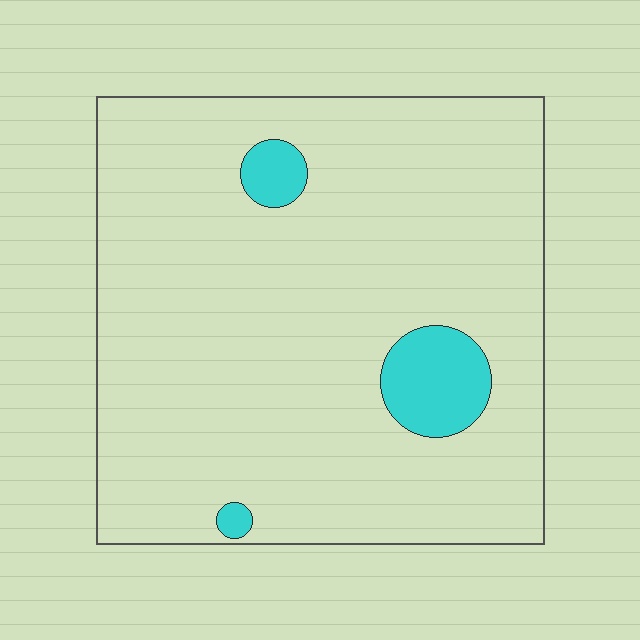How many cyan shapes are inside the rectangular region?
3.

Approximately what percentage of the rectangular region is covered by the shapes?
Approximately 5%.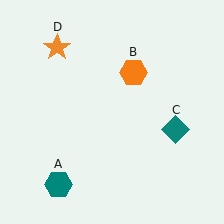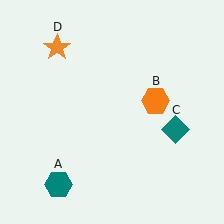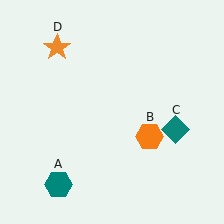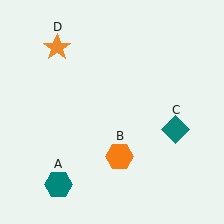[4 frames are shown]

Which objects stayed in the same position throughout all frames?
Teal hexagon (object A) and teal diamond (object C) and orange star (object D) remained stationary.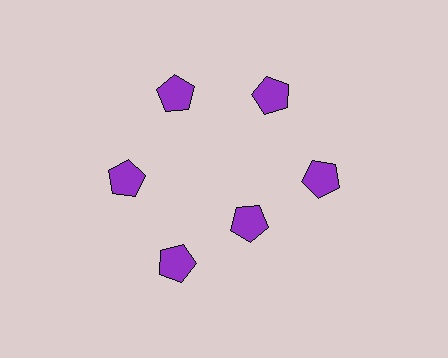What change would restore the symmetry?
The symmetry would be restored by moving it outward, back onto the ring so that all 6 pentagons sit at equal angles and equal distance from the center.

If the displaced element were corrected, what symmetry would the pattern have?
It would have 6-fold rotational symmetry — the pattern would map onto itself every 60 degrees.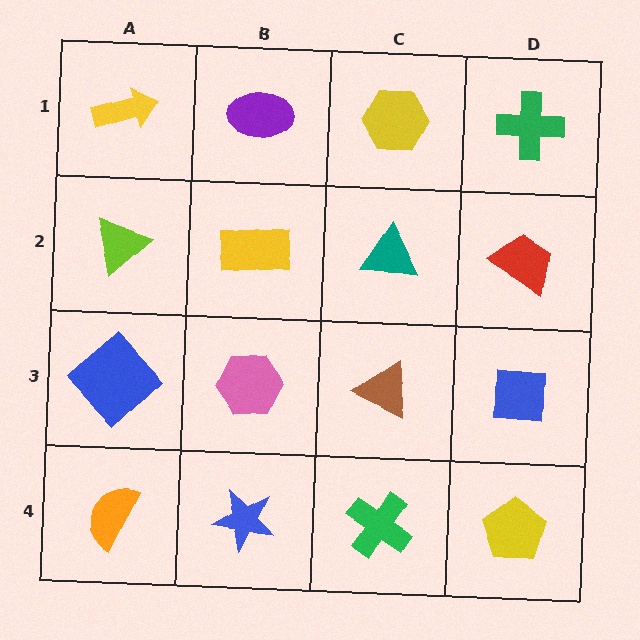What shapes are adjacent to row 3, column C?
A teal triangle (row 2, column C), a green cross (row 4, column C), a pink hexagon (row 3, column B), a blue square (row 3, column D).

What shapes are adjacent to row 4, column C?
A brown triangle (row 3, column C), a blue star (row 4, column B), a yellow pentagon (row 4, column D).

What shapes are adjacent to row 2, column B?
A purple ellipse (row 1, column B), a pink hexagon (row 3, column B), a lime triangle (row 2, column A), a teal triangle (row 2, column C).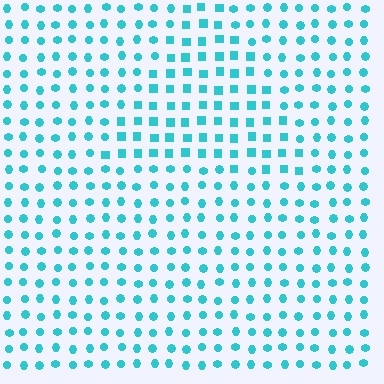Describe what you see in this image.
The image is filled with small cyan elements arranged in a uniform grid. A triangle-shaped region contains squares, while the surrounding area contains circles. The boundary is defined purely by the change in element shape.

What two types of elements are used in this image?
The image uses squares inside the triangle region and circles outside it.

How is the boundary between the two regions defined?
The boundary is defined by a change in element shape: squares inside vs. circles outside. All elements share the same color and spacing.